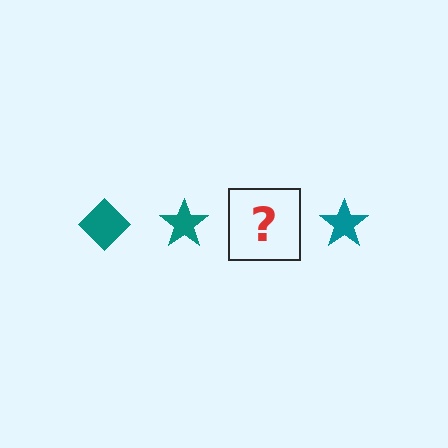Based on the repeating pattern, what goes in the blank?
The blank should be a teal diamond.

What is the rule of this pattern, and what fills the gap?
The rule is that the pattern cycles through diamond, star shapes in teal. The gap should be filled with a teal diamond.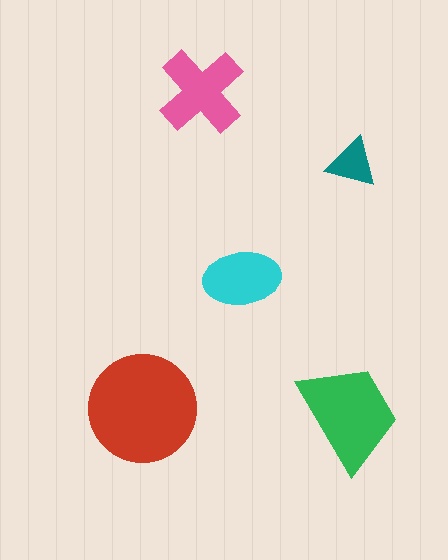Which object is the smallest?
The teal triangle.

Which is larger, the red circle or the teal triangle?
The red circle.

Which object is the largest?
The red circle.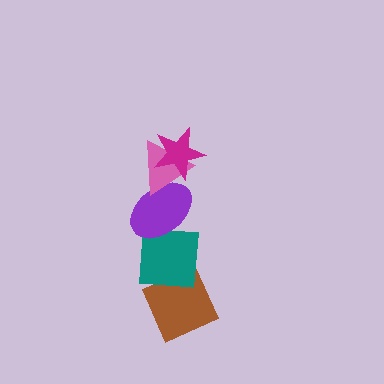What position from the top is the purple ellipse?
The purple ellipse is 3rd from the top.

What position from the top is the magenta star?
The magenta star is 1st from the top.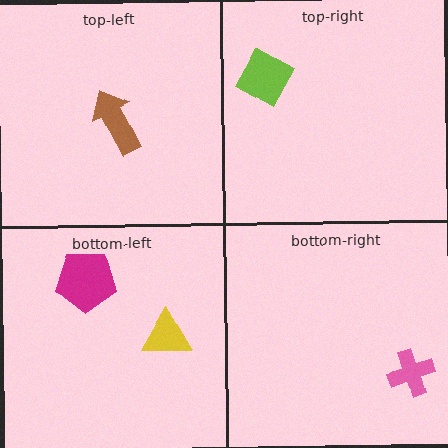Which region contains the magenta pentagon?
The bottom-left region.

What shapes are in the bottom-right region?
The pink cross.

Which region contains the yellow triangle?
The bottom-left region.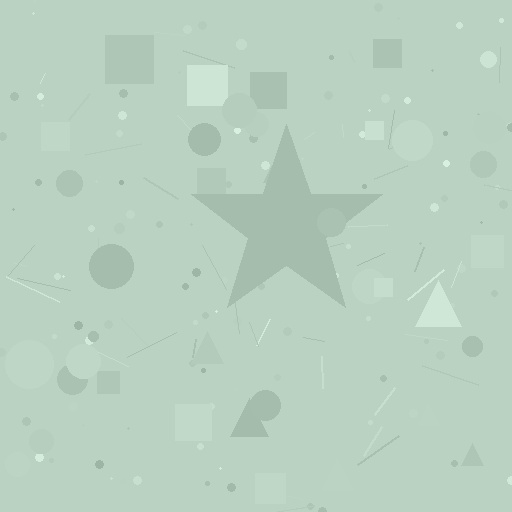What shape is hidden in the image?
A star is hidden in the image.